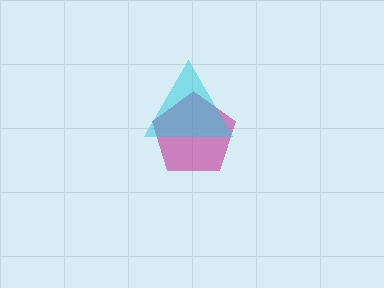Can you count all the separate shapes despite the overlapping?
Yes, there are 2 separate shapes.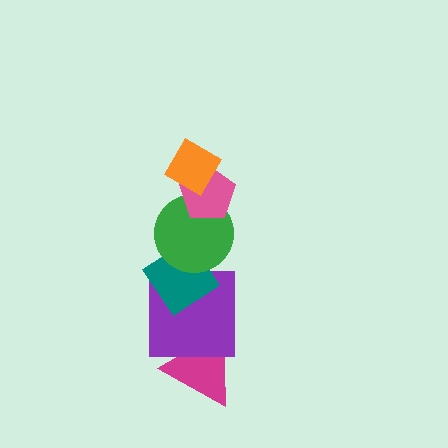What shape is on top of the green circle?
The pink pentagon is on top of the green circle.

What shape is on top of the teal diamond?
The green circle is on top of the teal diamond.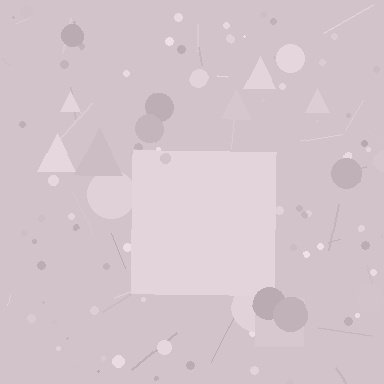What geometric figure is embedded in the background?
A square is embedded in the background.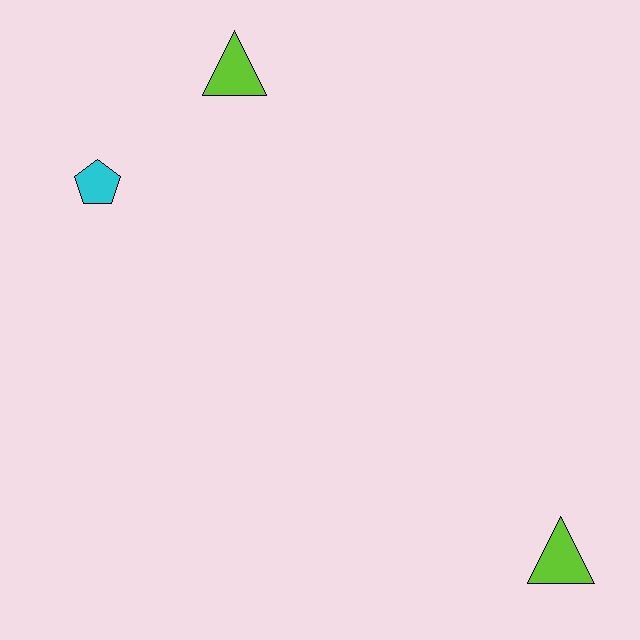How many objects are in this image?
There are 3 objects.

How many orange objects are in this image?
There are no orange objects.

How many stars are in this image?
There are no stars.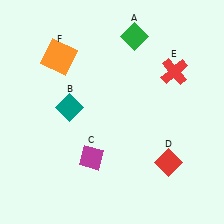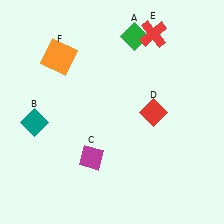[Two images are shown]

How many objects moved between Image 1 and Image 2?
3 objects moved between the two images.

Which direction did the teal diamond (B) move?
The teal diamond (B) moved left.